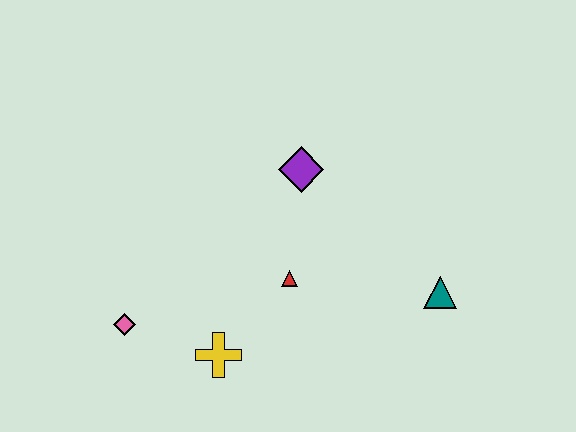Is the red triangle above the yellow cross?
Yes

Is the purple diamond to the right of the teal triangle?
No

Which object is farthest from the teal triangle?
The pink diamond is farthest from the teal triangle.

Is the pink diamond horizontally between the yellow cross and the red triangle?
No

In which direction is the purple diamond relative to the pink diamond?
The purple diamond is to the right of the pink diamond.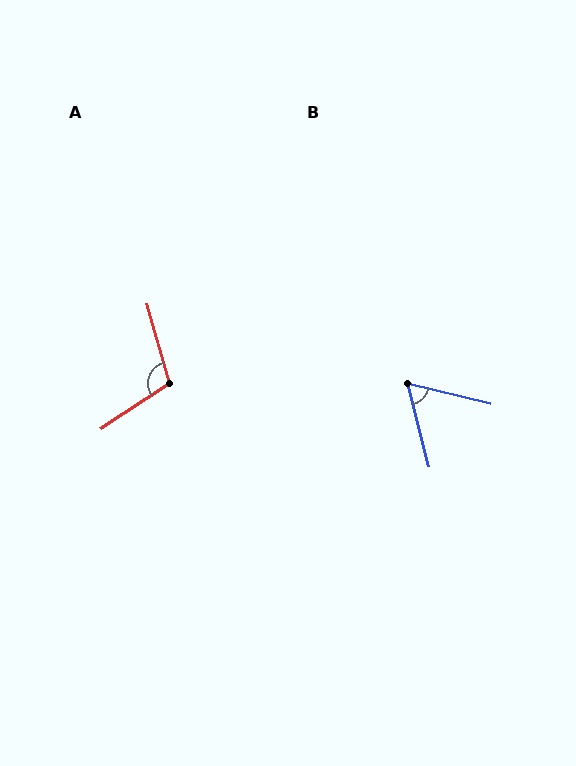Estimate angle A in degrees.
Approximately 108 degrees.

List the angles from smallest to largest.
B (62°), A (108°).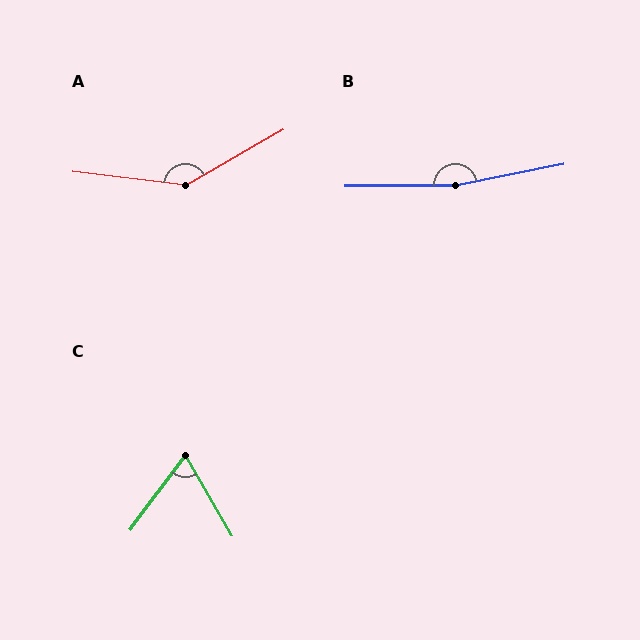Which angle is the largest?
B, at approximately 169 degrees.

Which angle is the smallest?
C, at approximately 67 degrees.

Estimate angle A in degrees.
Approximately 143 degrees.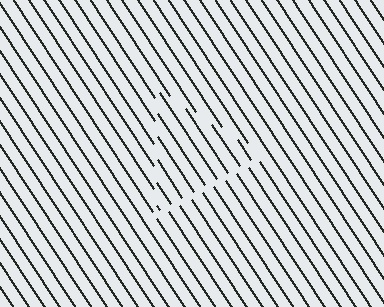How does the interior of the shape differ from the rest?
The interior of the shape contains the same grating, shifted by half a period — the contour is defined by the phase discontinuity where line-ends from the inner and outer gratings abut.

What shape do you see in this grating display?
An illusory triangle. The interior of the shape contains the same grating, shifted by half a period — the contour is defined by the phase discontinuity where line-ends from the inner and outer gratings abut.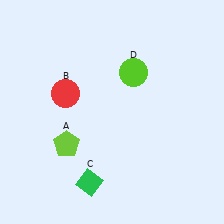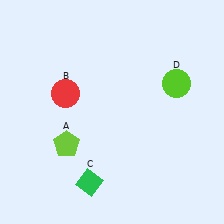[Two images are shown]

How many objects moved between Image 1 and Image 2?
1 object moved between the two images.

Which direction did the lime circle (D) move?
The lime circle (D) moved right.